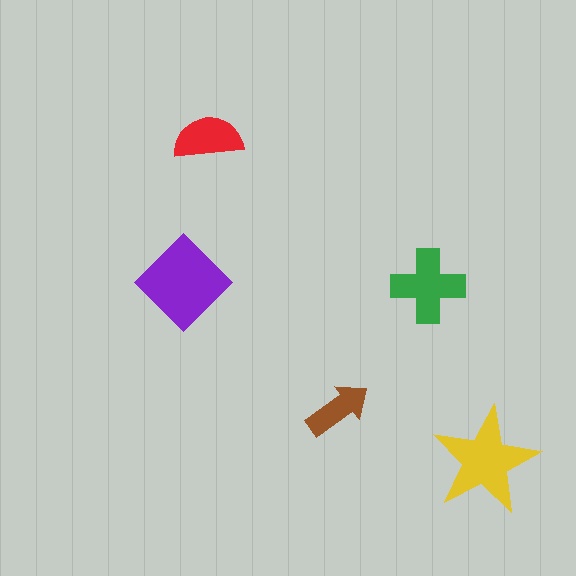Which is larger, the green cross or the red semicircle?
The green cross.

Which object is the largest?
The purple diamond.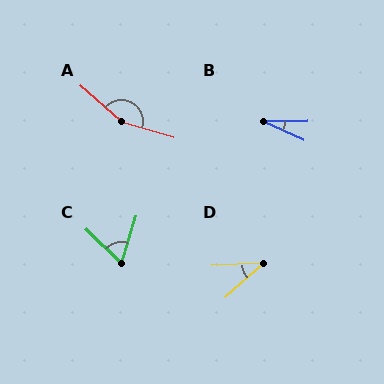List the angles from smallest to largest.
B (25°), D (40°), C (63°), A (155°).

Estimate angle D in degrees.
Approximately 40 degrees.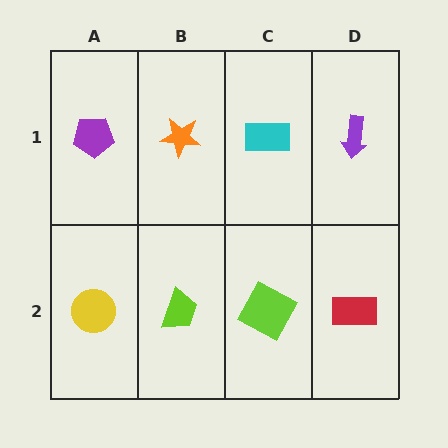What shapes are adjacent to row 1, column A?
A yellow circle (row 2, column A), an orange star (row 1, column B).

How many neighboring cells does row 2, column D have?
2.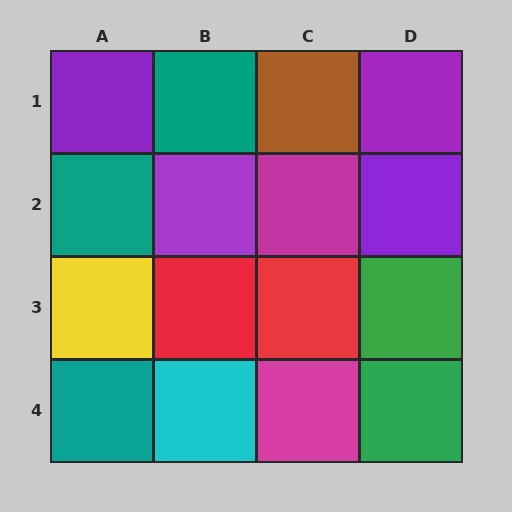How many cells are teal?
3 cells are teal.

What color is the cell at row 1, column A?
Purple.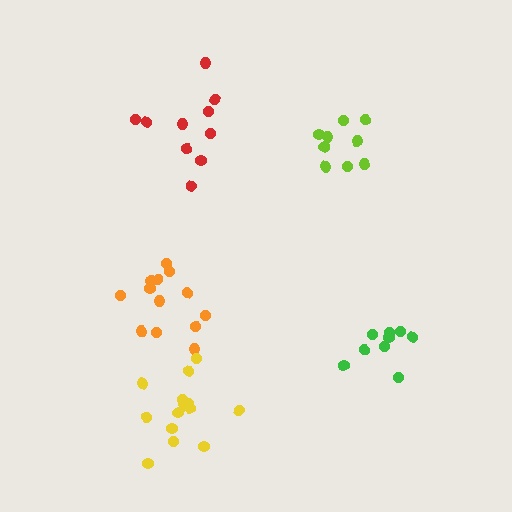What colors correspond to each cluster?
The clusters are colored: lime, red, orange, green, yellow.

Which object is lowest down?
The yellow cluster is bottommost.